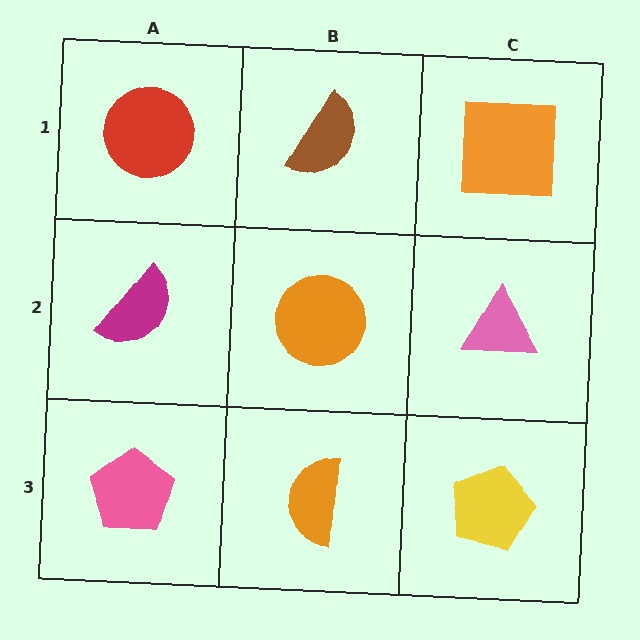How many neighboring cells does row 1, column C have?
2.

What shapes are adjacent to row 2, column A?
A red circle (row 1, column A), a pink pentagon (row 3, column A), an orange circle (row 2, column B).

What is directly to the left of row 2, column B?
A magenta semicircle.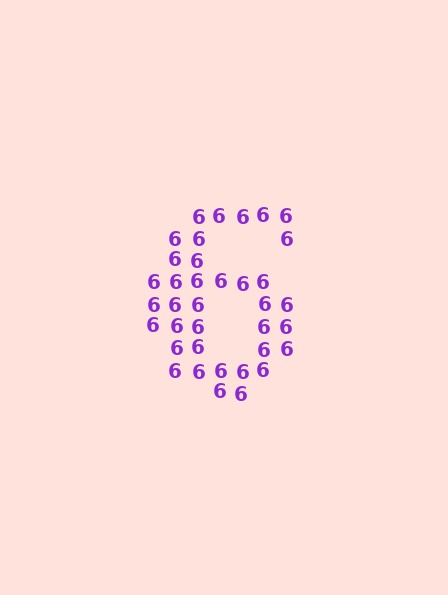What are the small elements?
The small elements are digit 6's.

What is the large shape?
The large shape is the digit 6.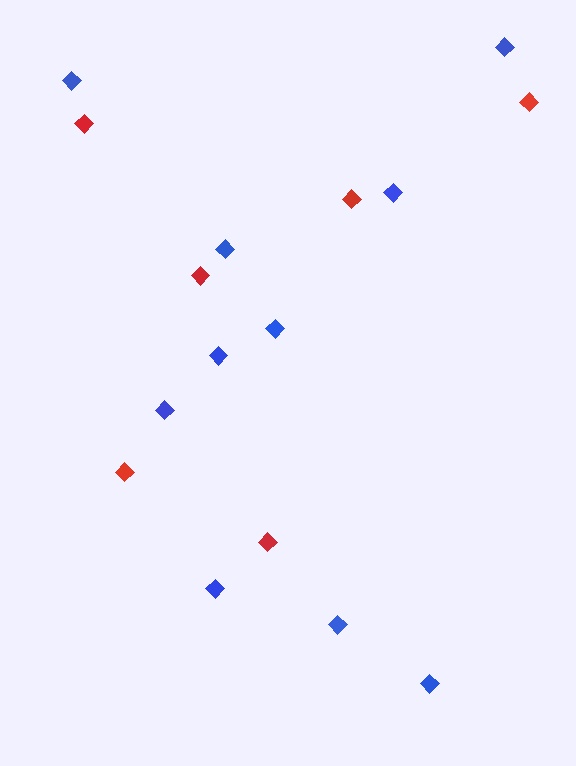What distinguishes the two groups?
There are 2 groups: one group of blue diamonds (10) and one group of red diamonds (6).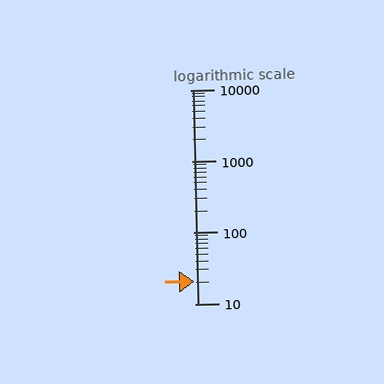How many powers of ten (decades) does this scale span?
The scale spans 3 decades, from 10 to 10000.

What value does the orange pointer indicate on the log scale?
The pointer indicates approximately 21.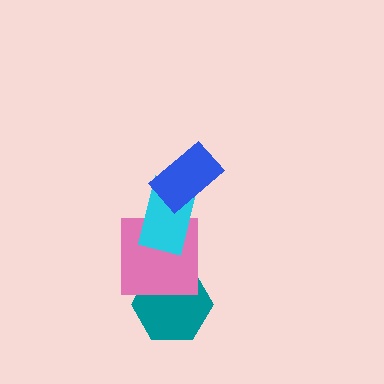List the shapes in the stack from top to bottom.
From top to bottom: the blue rectangle, the cyan rectangle, the pink square, the teal hexagon.